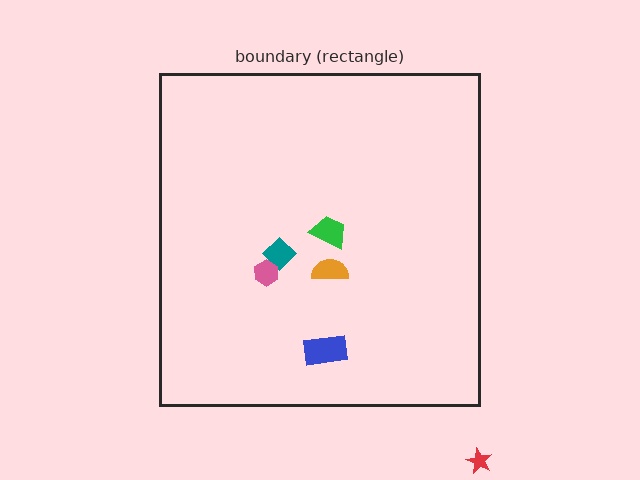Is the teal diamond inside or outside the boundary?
Inside.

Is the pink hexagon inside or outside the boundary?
Inside.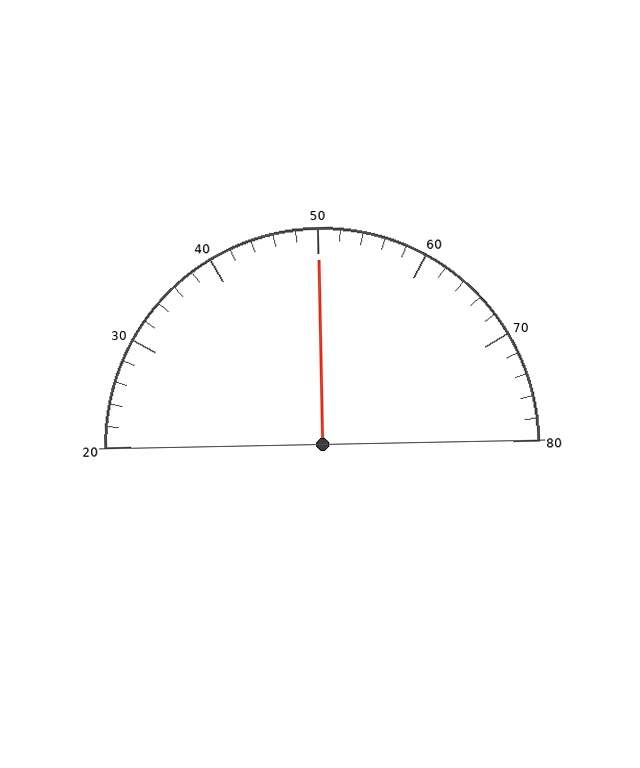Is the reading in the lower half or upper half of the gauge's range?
The reading is in the upper half of the range (20 to 80).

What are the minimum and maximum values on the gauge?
The gauge ranges from 20 to 80.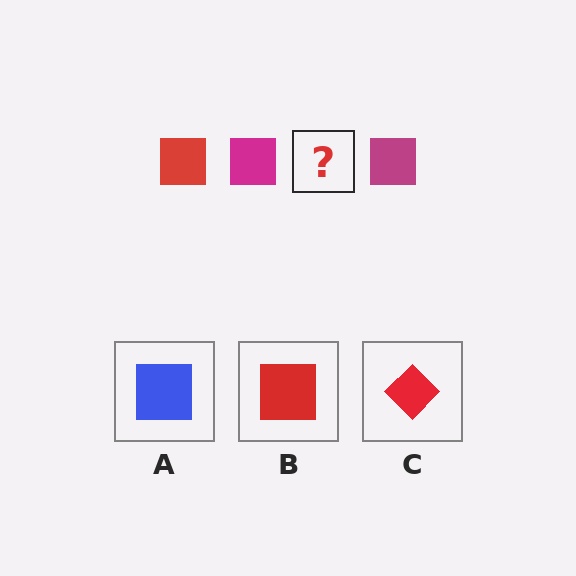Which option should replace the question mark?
Option B.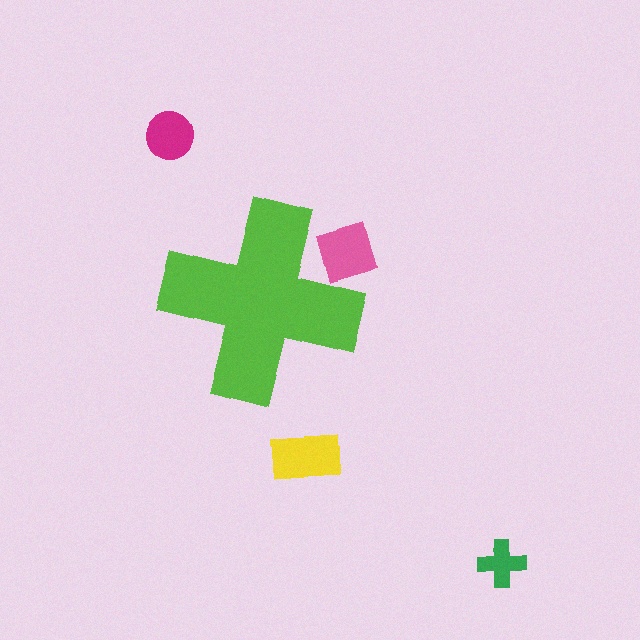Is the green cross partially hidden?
No, the green cross is fully visible.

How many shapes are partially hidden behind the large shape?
1 shape is partially hidden.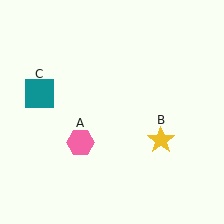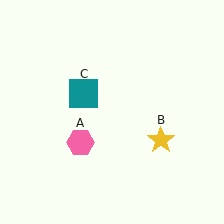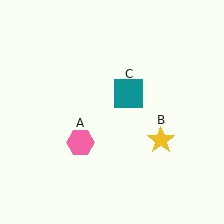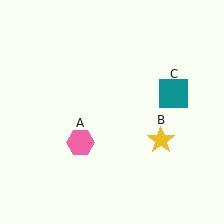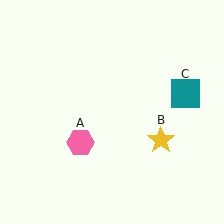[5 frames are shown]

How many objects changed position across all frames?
1 object changed position: teal square (object C).